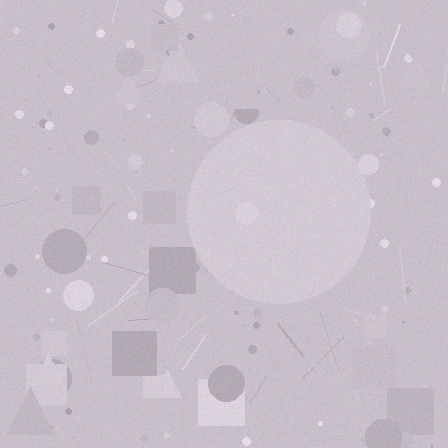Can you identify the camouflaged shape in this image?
The camouflaged shape is a circle.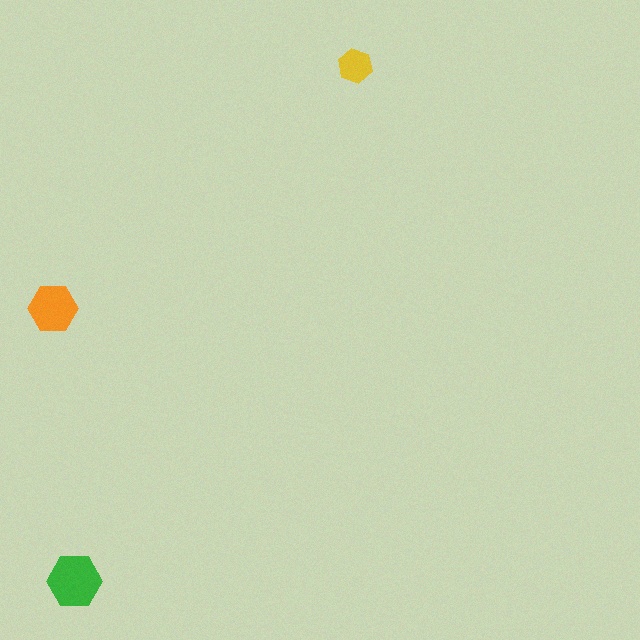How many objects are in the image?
There are 3 objects in the image.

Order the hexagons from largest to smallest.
the green one, the orange one, the yellow one.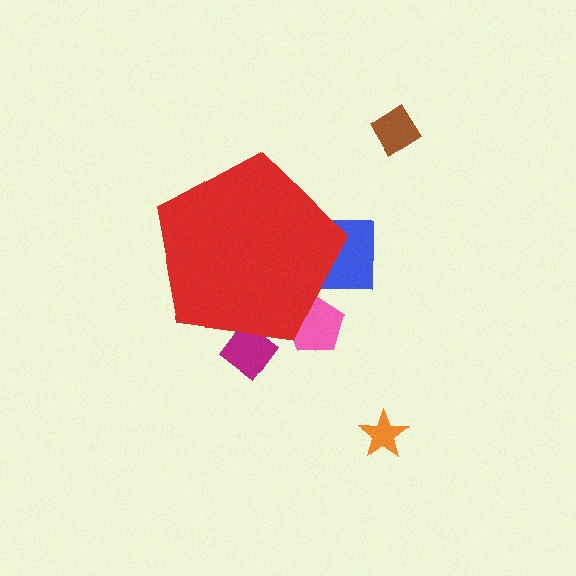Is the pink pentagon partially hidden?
Yes, the pink pentagon is partially hidden behind the red pentagon.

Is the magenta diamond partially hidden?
Yes, the magenta diamond is partially hidden behind the red pentagon.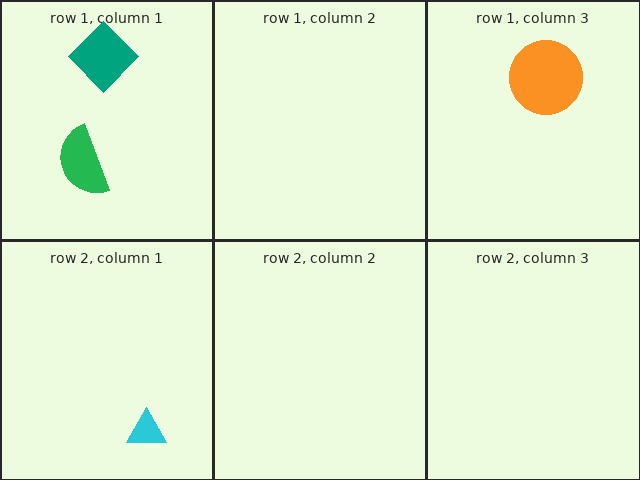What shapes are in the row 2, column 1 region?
The cyan triangle.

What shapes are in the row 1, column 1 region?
The teal diamond, the green semicircle.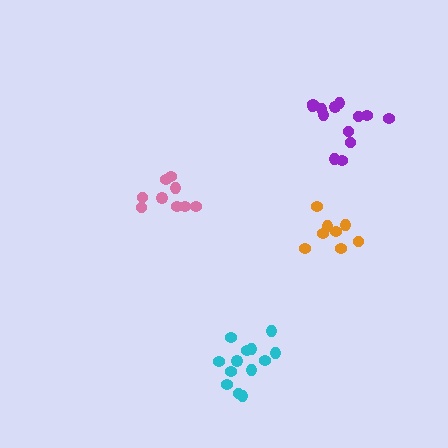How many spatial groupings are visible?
There are 4 spatial groupings.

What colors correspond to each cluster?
The clusters are colored: pink, cyan, purple, orange.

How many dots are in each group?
Group 1: 9 dots, Group 2: 13 dots, Group 3: 13 dots, Group 4: 8 dots (43 total).